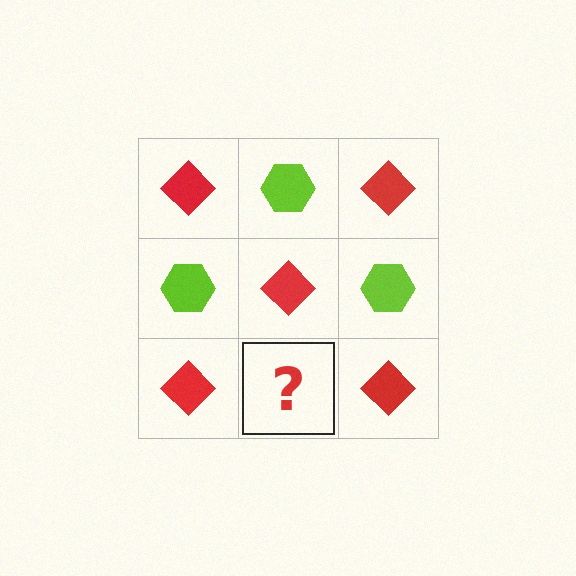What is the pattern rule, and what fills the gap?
The rule is that it alternates red diamond and lime hexagon in a checkerboard pattern. The gap should be filled with a lime hexagon.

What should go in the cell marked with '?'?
The missing cell should contain a lime hexagon.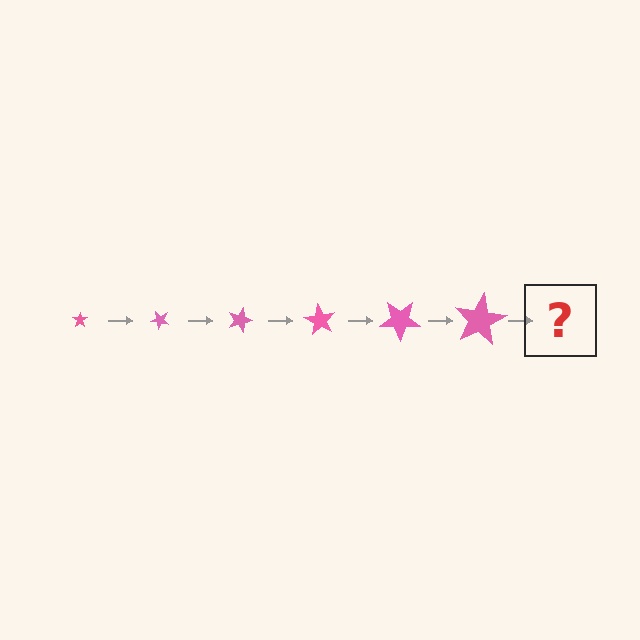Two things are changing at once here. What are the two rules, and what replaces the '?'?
The two rules are that the star grows larger each step and it rotates 45 degrees each step. The '?' should be a star, larger than the previous one and rotated 270 degrees from the start.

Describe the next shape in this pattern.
It should be a star, larger than the previous one and rotated 270 degrees from the start.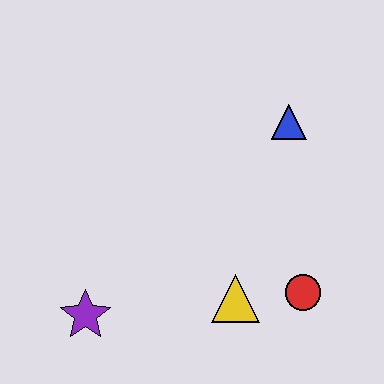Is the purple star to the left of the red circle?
Yes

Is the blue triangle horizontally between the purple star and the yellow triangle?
No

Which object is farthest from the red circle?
The purple star is farthest from the red circle.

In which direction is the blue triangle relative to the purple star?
The blue triangle is to the right of the purple star.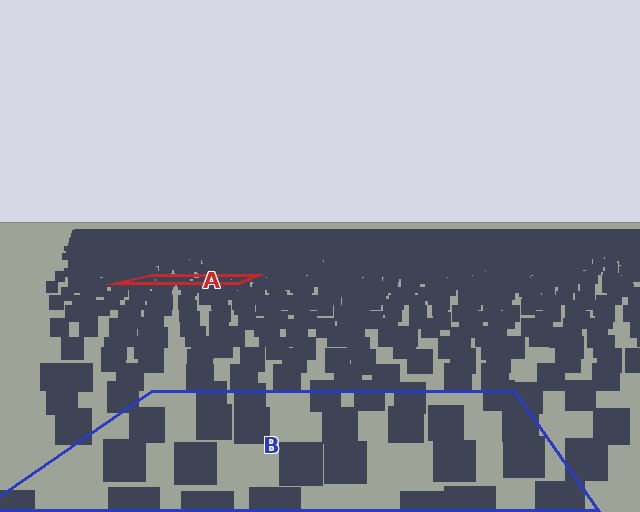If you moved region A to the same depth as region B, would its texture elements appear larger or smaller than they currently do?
They would appear larger. At a closer depth, the same texture elements are projected at a bigger on-screen size.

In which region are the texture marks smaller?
The texture marks are smaller in region A, because it is farther away.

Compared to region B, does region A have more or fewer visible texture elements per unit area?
Region A has more texture elements per unit area — they are packed more densely because it is farther away.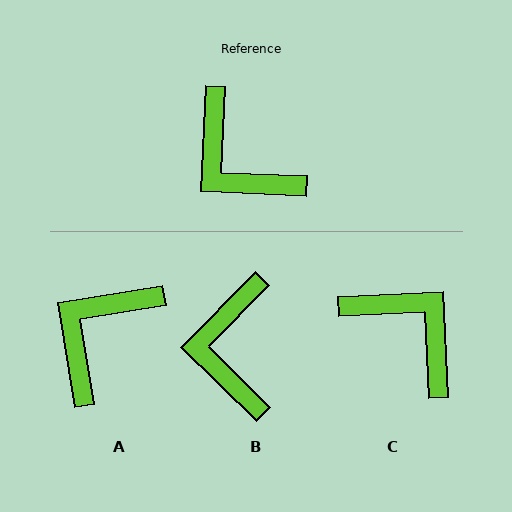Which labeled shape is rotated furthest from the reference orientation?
C, about 175 degrees away.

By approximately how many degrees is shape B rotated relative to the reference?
Approximately 42 degrees clockwise.